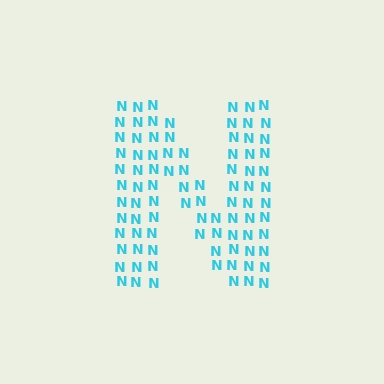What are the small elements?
The small elements are letter N's.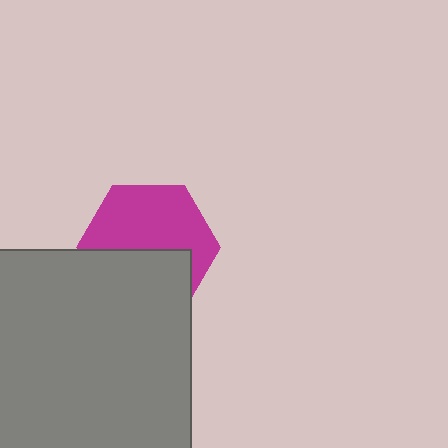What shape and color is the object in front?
The object in front is a gray rectangle.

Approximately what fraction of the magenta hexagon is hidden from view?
Roughly 43% of the magenta hexagon is hidden behind the gray rectangle.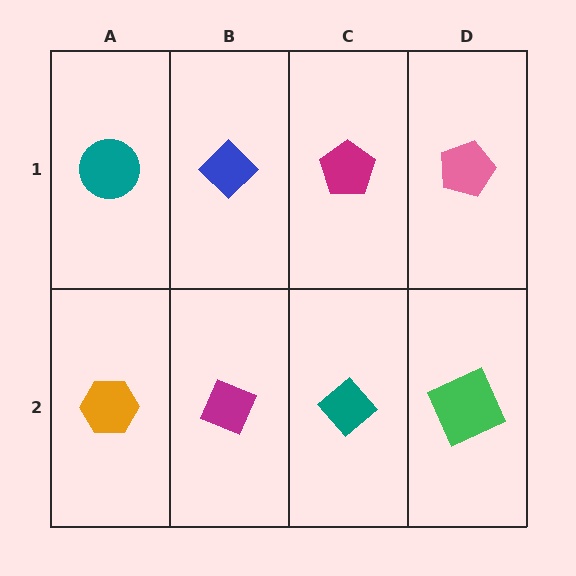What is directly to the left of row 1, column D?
A magenta pentagon.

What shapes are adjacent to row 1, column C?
A teal diamond (row 2, column C), a blue diamond (row 1, column B), a pink pentagon (row 1, column D).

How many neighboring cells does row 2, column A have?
2.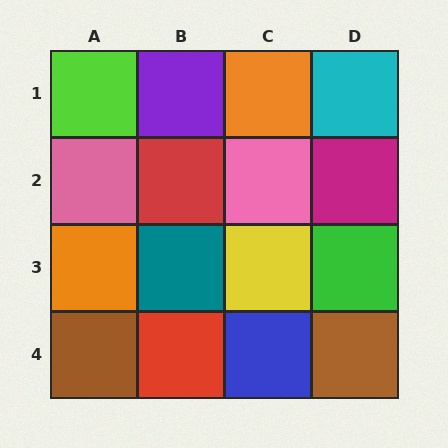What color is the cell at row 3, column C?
Yellow.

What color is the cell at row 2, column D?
Magenta.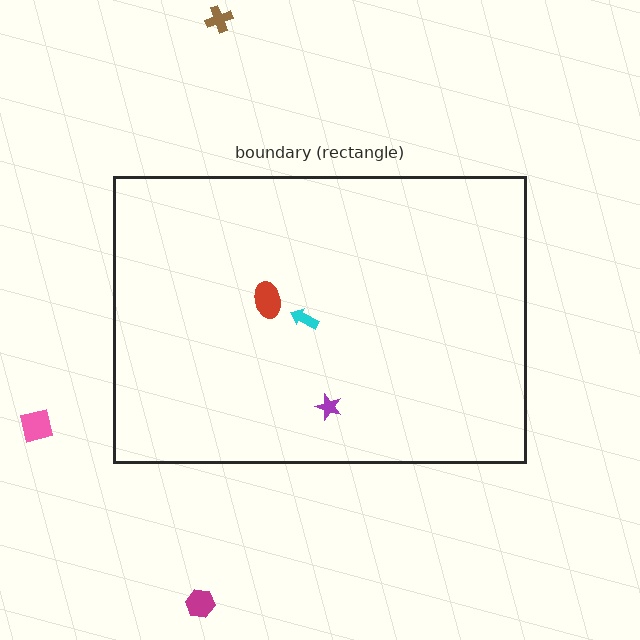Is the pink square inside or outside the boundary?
Outside.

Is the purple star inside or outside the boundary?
Inside.